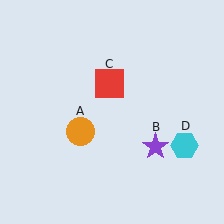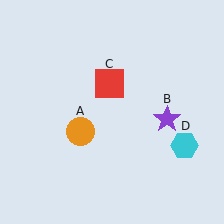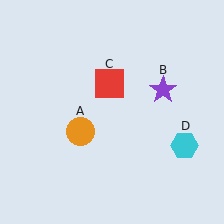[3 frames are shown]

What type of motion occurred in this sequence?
The purple star (object B) rotated counterclockwise around the center of the scene.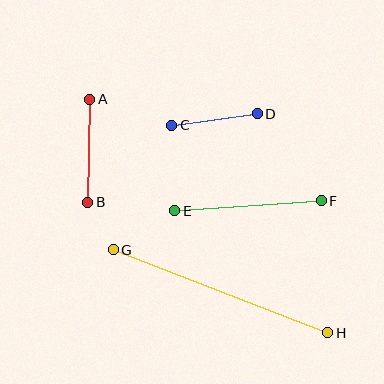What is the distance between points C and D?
The distance is approximately 86 pixels.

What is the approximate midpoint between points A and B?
The midpoint is at approximately (89, 151) pixels.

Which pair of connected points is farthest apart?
Points G and H are farthest apart.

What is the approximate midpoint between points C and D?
The midpoint is at approximately (215, 120) pixels.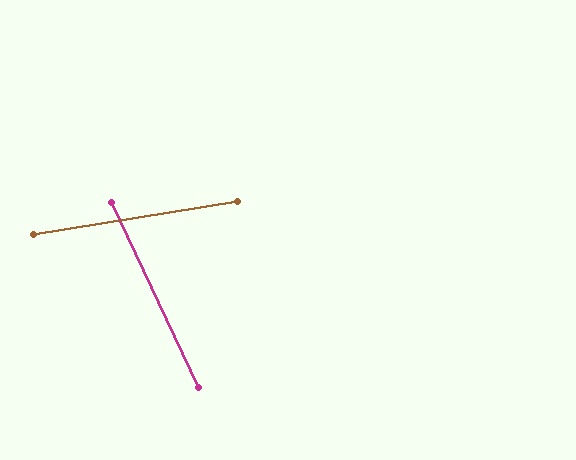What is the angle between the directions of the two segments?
Approximately 74 degrees.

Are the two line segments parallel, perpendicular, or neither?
Neither parallel nor perpendicular — they differ by about 74°.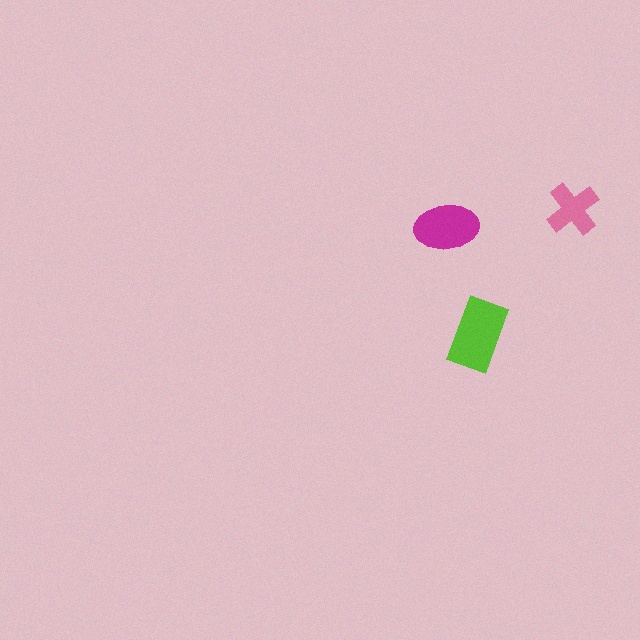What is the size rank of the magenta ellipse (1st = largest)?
2nd.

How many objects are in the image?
There are 3 objects in the image.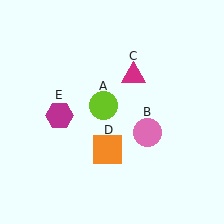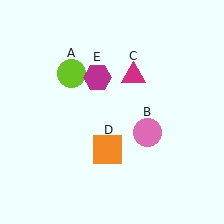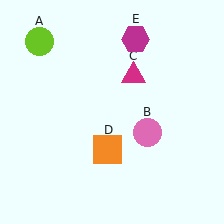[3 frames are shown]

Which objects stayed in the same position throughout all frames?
Pink circle (object B) and magenta triangle (object C) and orange square (object D) remained stationary.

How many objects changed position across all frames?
2 objects changed position: lime circle (object A), magenta hexagon (object E).